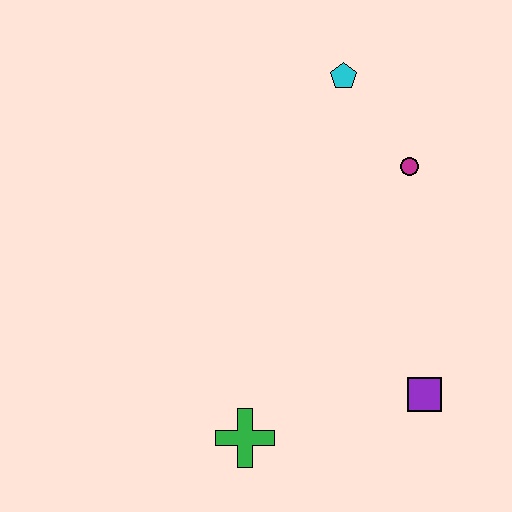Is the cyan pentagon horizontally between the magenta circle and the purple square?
No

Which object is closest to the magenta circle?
The cyan pentagon is closest to the magenta circle.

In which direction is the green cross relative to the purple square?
The green cross is to the left of the purple square.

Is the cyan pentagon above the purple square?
Yes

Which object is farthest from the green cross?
The cyan pentagon is farthest from the green cross.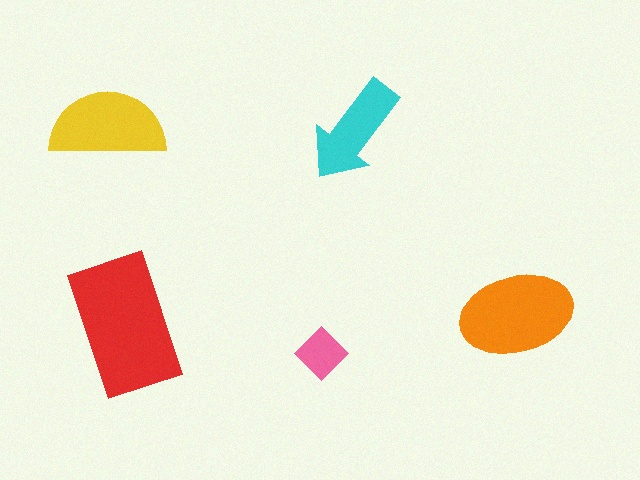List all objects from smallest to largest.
The pink diamond, the cyan arrow, the yellow semicircle, the orange ellipse, the red rectangle.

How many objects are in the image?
There are 5 objects in the image.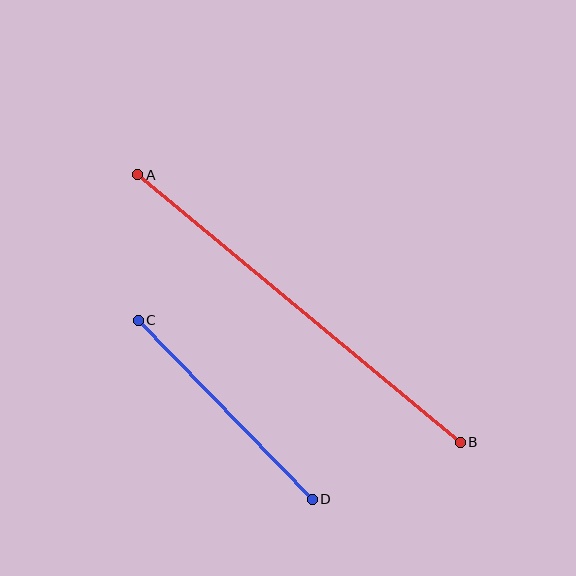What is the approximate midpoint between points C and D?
The midpoint is at approximately (225, 410) pixels.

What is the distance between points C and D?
The distance is approximately 250 pixels.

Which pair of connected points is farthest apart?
Points A and B are farthest apart.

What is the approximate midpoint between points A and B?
The midpoint is at approximately (299, 309) pixels.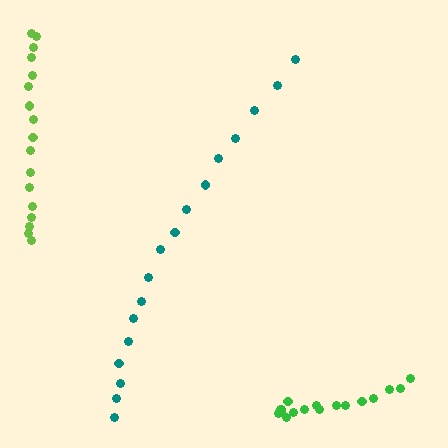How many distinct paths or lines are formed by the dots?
There are 3 distinct paths.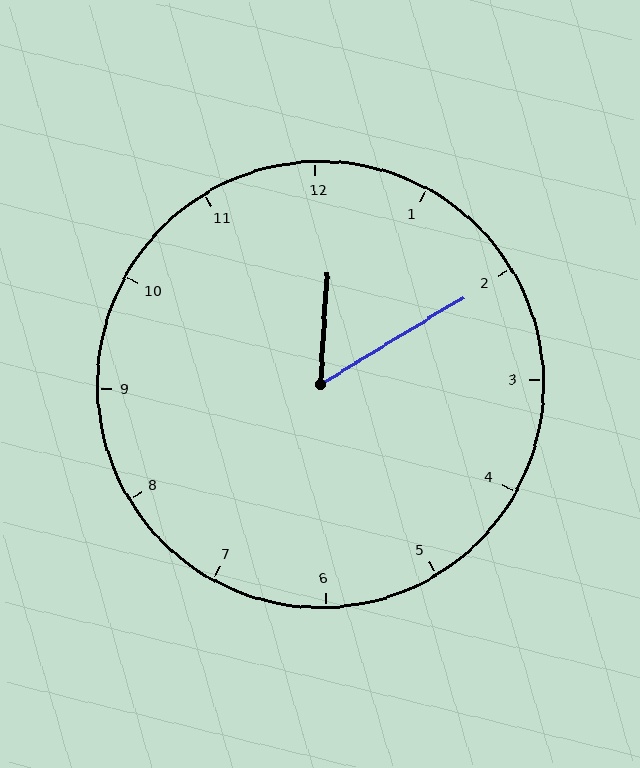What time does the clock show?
12:10.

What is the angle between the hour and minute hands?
Approximately 55 degrees.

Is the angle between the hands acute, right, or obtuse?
It is acute.